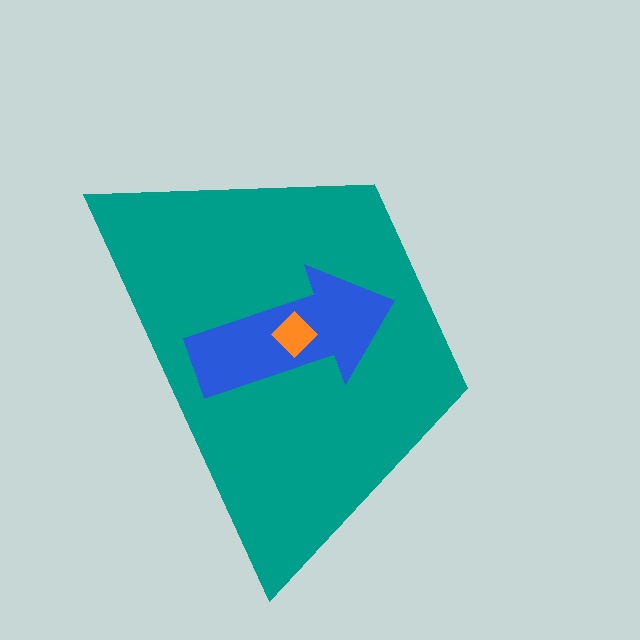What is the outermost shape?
The teal trapezoid.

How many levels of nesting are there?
3.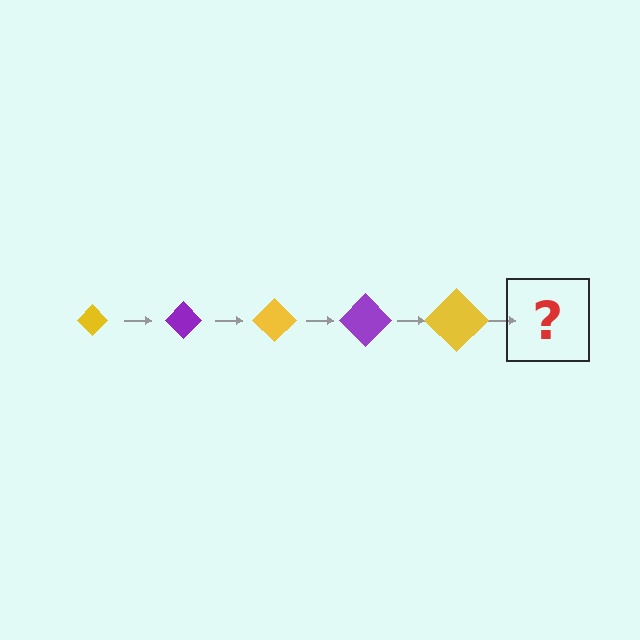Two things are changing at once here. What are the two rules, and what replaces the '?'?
The two rules are that the diamond grows larger each step and the color cycles through yellow and purple. The '?' should be a purple diamond, larger than the previous one.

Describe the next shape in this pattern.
It should be a purple diamond, larger than the previous one.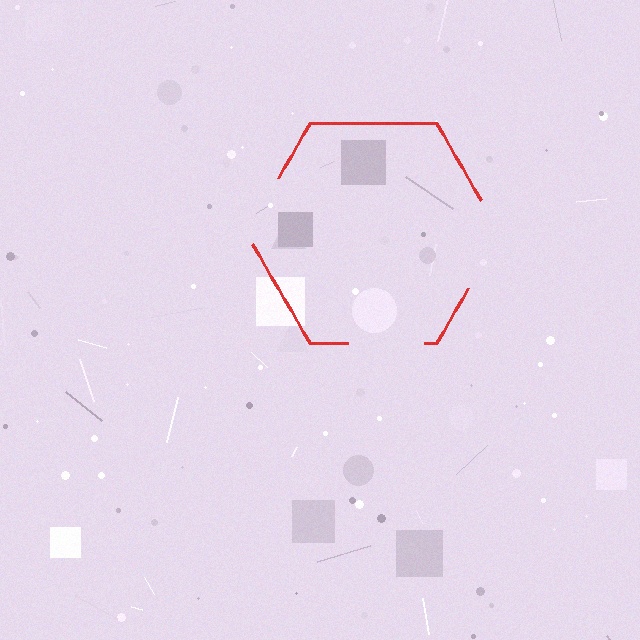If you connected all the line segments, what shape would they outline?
They would outline a hexagon.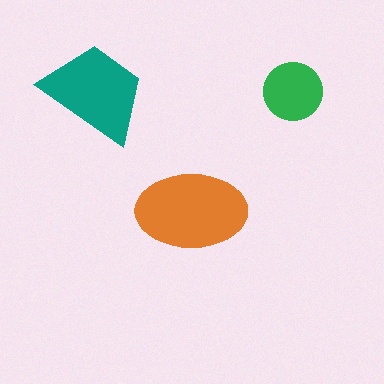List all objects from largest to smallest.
The orange ellipse, the teal trapezoid, the green circle.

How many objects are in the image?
There are 3 objects in the image.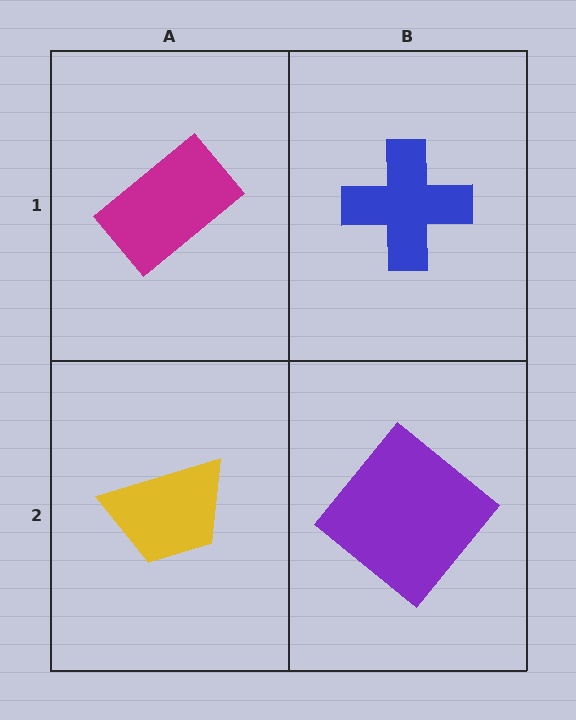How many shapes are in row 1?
2 shapes.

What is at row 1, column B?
A blue cross.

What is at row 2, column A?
A yellow trapezoid.